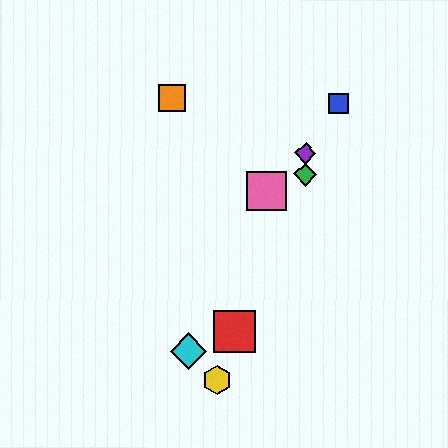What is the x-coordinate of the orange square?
The orange square is at x≈172.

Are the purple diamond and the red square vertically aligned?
No, the purple diamond is at x≈306 and the red square is at x≈235.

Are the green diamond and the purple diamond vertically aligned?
Yes, both are at x≈305.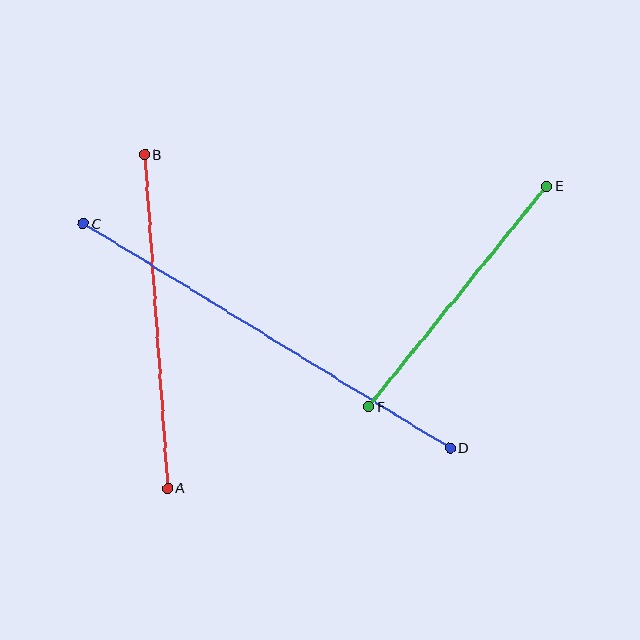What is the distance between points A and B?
The distance is approximately 334 pixels.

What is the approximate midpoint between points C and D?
The midpoint is at approximately (267, 336) pixels.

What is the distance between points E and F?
The distance is approximately 283 pixels.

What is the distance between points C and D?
The distance is approximately 430 pixels.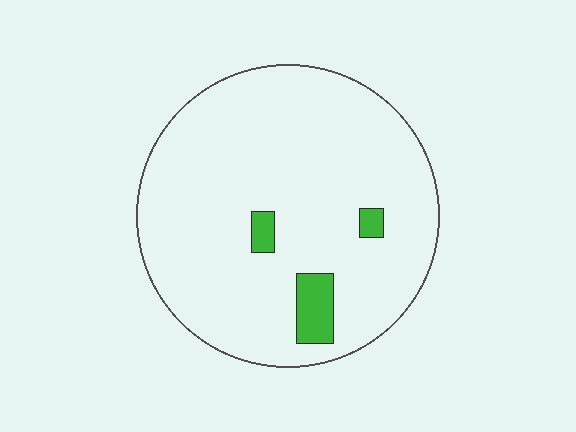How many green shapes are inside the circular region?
3.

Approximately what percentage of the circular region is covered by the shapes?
Approximately 5%.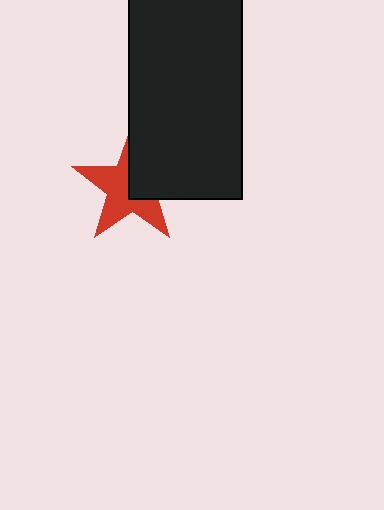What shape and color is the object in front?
The object in front is a black rectangle.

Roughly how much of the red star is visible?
About half of it is visible (roughly 59%).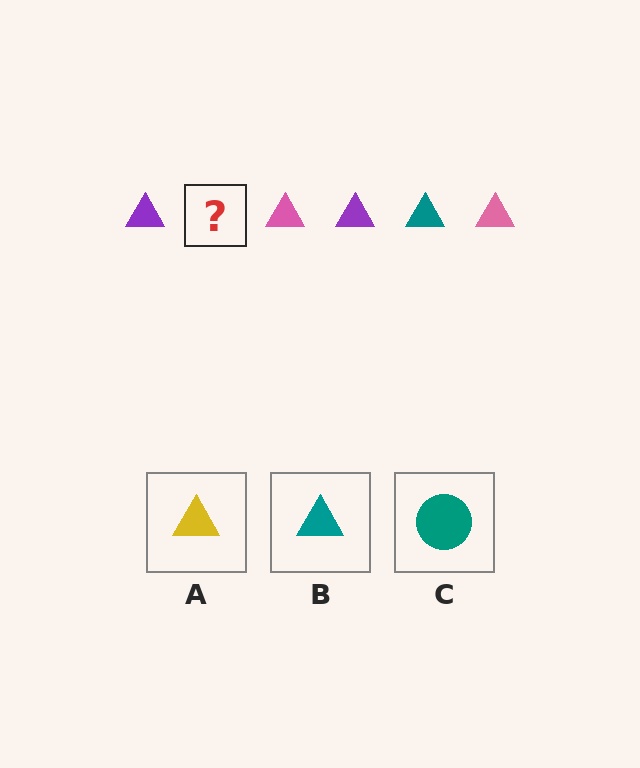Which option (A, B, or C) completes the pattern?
B.